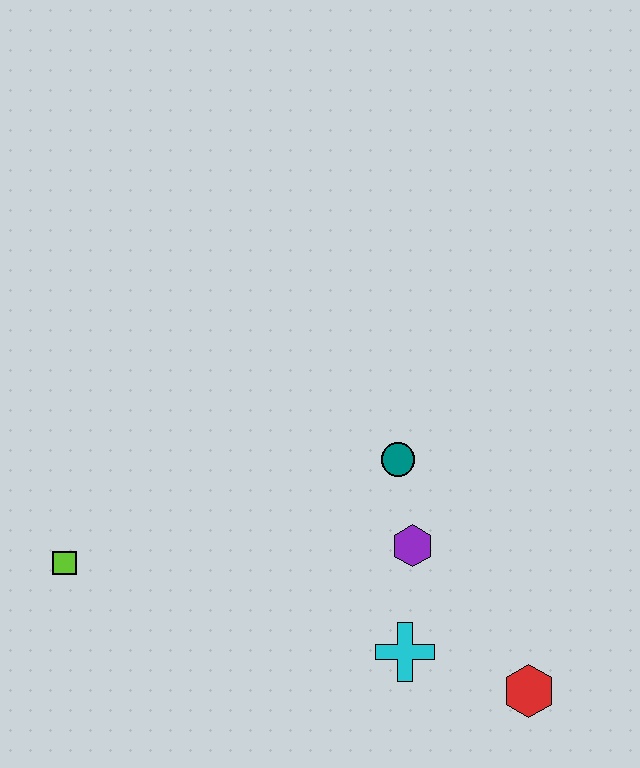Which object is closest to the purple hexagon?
The teal circle is closest to the purple hexagon.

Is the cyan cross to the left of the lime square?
No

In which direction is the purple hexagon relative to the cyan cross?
The purple hexagon is above the cyan cross.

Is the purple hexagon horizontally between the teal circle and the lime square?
No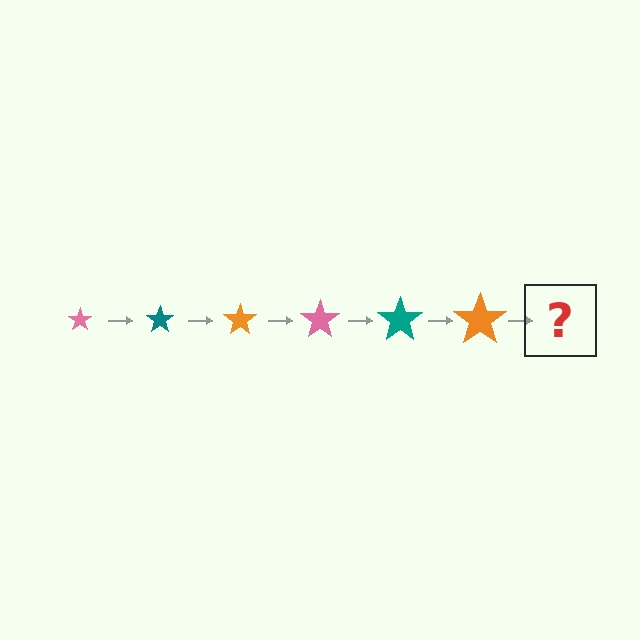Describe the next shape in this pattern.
It should be a pink star, larger than the previous one.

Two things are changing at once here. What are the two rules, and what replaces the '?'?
The two rules are that the star grows larger each step and the color cycles through pink, teal, and orange. The '?' should be a pink star, larger than the previous one.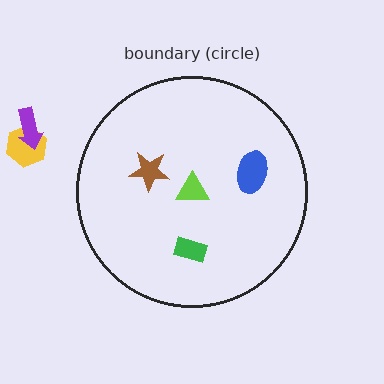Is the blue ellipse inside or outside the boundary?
Inside.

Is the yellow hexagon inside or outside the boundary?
Outside.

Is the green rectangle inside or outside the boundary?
Inside.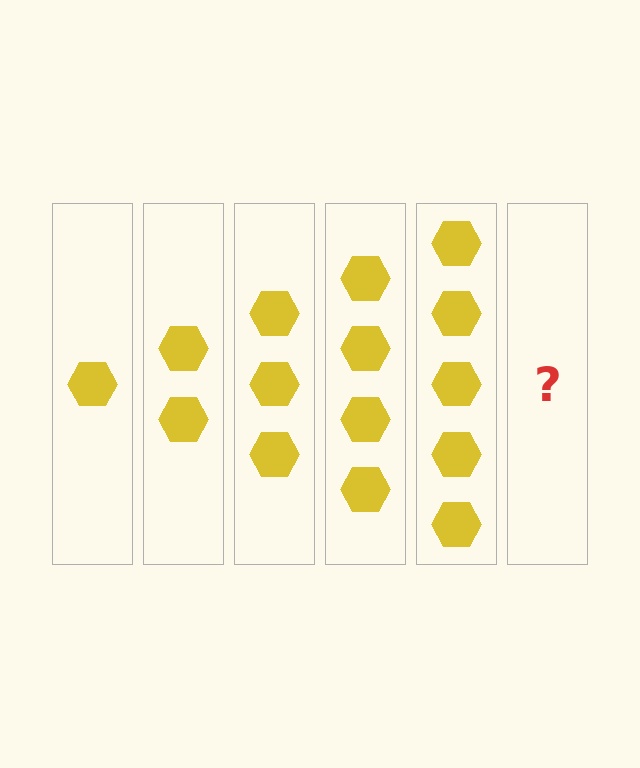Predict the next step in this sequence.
The next step is 6 hexagons.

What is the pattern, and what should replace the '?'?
The pattern is that each step adds one more hexagon. The '?' should be 6 hexagons.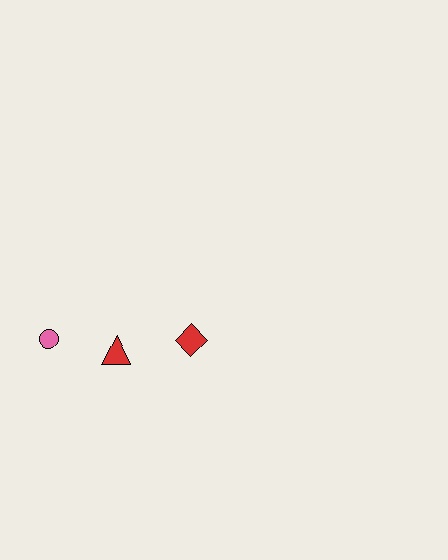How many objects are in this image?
There are 3 objects.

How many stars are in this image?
There are no stars.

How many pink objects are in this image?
There is 1 pink object.